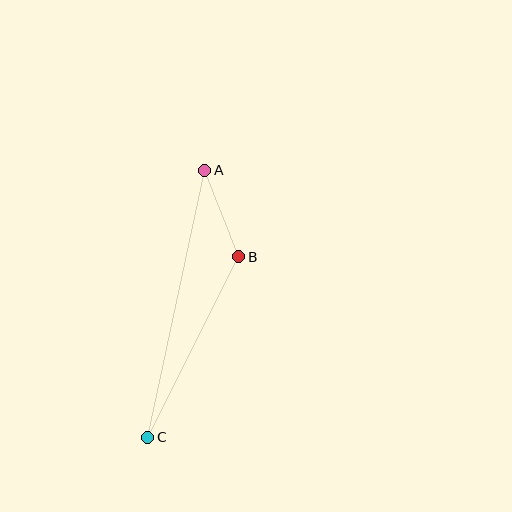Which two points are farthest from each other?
Points A and C are farthest from each other.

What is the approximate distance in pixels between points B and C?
The distance between B and C is approximately 202 pixels.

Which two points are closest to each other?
Points A and B are closest to each other.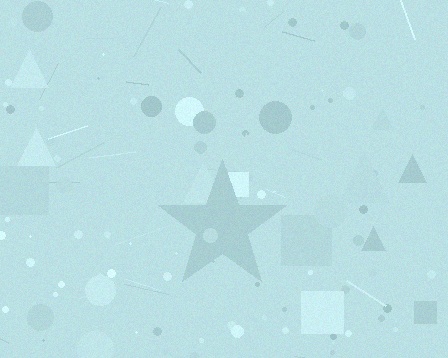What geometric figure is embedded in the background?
A star is embedded in the background.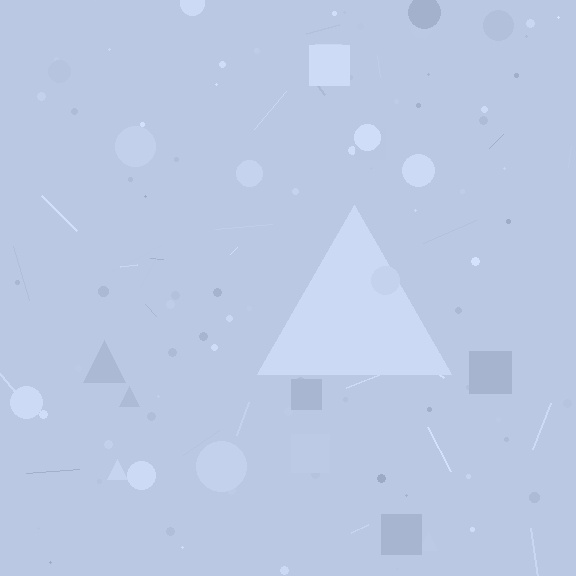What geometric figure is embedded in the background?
A triangle is embedded in the background.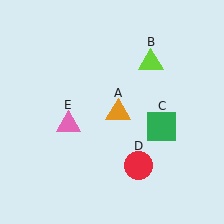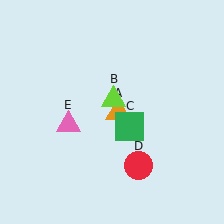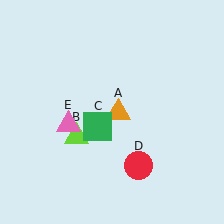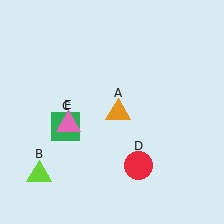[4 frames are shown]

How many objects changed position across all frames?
2 objects changed position: lime triangle (object B), green square (object C).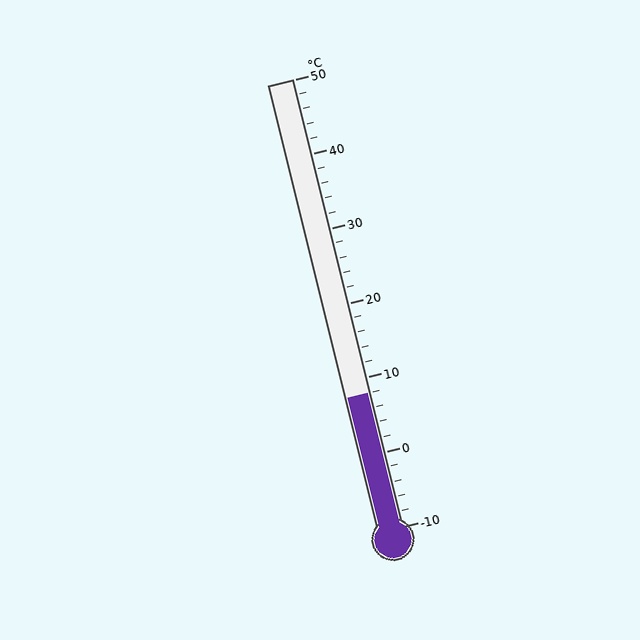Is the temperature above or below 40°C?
The temperature is below 40°C.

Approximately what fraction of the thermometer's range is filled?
The thermometer is filled to approximately 30% of its range.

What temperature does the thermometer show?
The thermometer shows approximately 8°C.